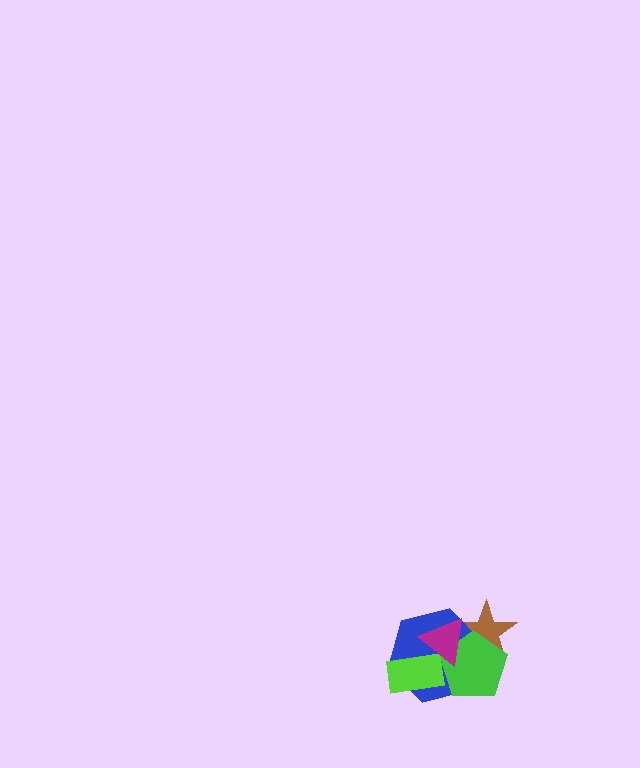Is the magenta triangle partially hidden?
No, no other shape covers it.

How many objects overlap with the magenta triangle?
4 objects overlap with the magenta triangle.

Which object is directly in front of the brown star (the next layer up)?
The blue hexagon is directly in front of the brown star.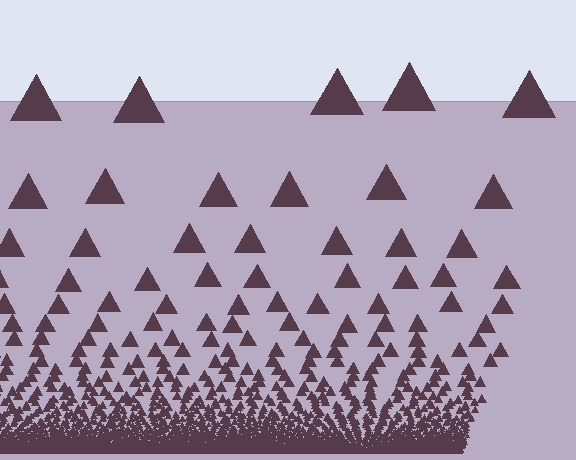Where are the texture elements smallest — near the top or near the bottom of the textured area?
Near the bottom.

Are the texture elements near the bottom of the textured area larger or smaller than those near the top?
Smaller. The gradient is inverted — elements near the bottom are smaller and denser.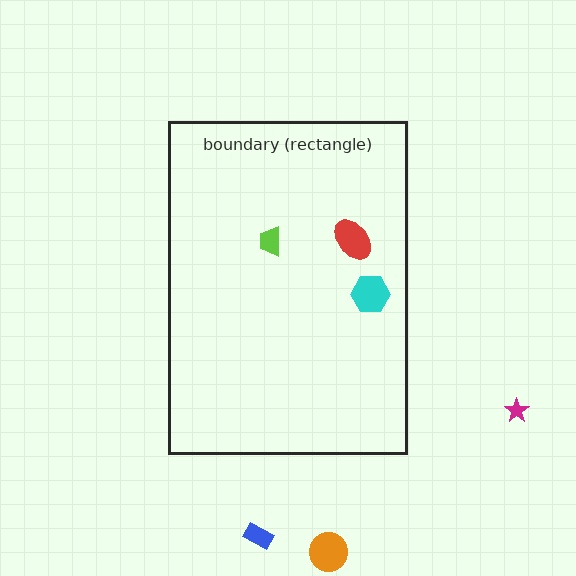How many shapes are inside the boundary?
3 inside, 3 outside.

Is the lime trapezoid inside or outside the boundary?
Inside.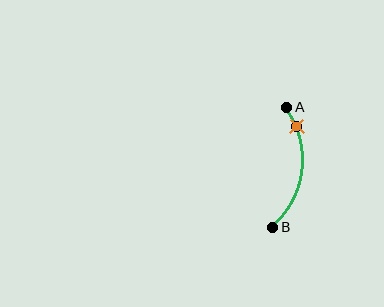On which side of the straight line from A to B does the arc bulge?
The arc bulges to the right of the straight line connecting A and B.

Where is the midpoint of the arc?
The arc midpoint is the point on the curve farthest from the straight line joining A and B. It sits to the right of that line.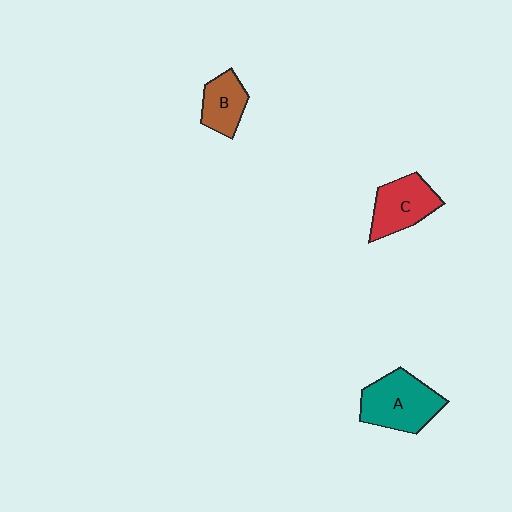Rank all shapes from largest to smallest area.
From largest to smallest: A (teal), C (red), B (brown).